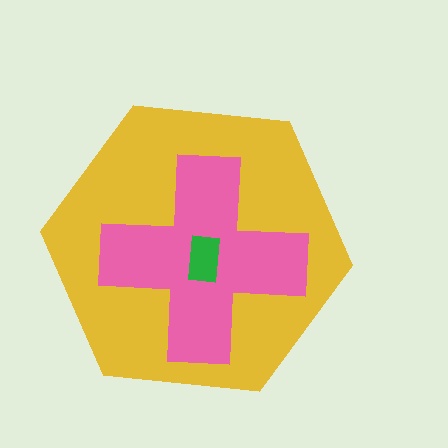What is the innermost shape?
The green rectangle.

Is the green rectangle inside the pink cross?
Yes.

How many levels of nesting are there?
3.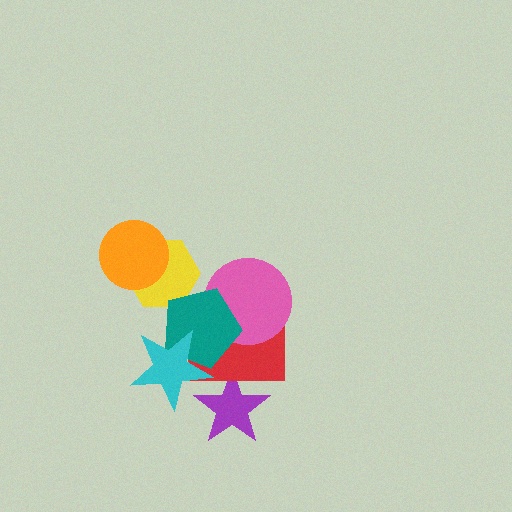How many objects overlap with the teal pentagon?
4 objects overlap with the teal pentagon.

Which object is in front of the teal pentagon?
The cyan star is in front of the teal pentagon.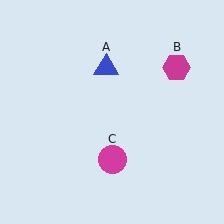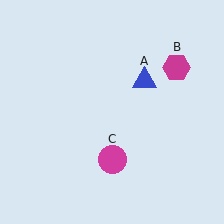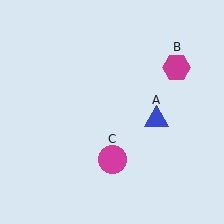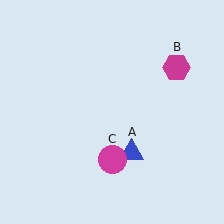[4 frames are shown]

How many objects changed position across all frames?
1 object changed position: blue triangle (object A).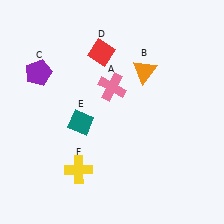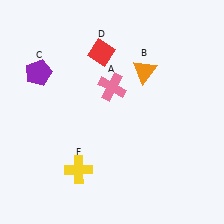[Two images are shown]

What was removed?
The teal diamond (E) was removed in Image 2.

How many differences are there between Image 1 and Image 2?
There is 1 difference between the two images.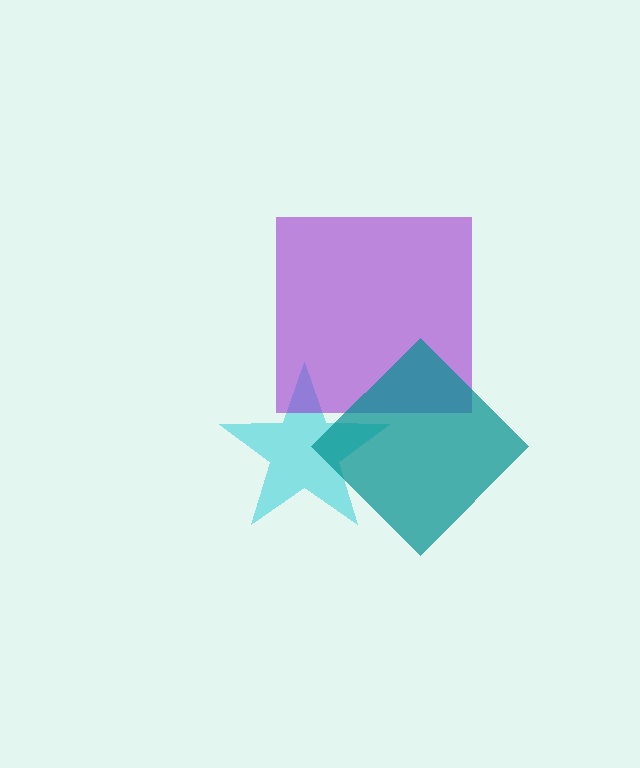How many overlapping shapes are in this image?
There are 3 overlapping shapes in the image.